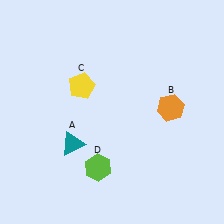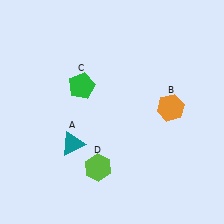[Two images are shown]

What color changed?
The pentagon (C) changed from yellow in Image 1 to green in Image 2.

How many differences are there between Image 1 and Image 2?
There is 1 difference between the two images.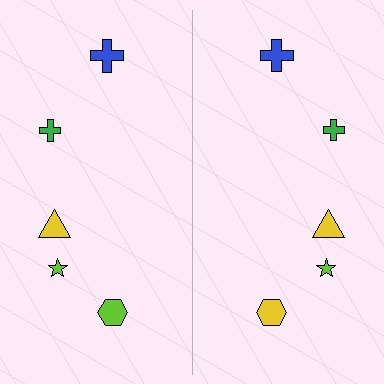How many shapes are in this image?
There are 10 shapes in this image.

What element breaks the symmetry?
The yellow hexagon on the right side breaks the symmetry — its mirror counterpart is lime.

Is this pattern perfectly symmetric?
No, the pattern is not perfectly symmetric. The yellow hexagon on the right side breaks the symmetry — its mirror counterpart is lime.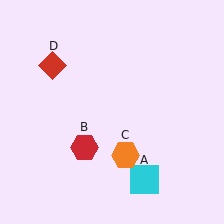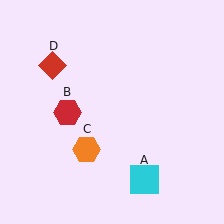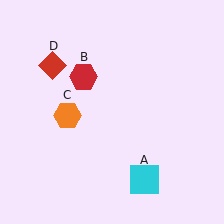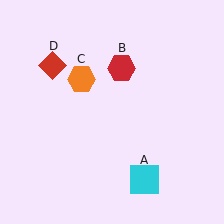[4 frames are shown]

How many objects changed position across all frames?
2 objects changed position: red hexagon (object B), orange hexagon (object C).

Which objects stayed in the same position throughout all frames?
Cyan square (object A) and red diamond (object D) remained stationary.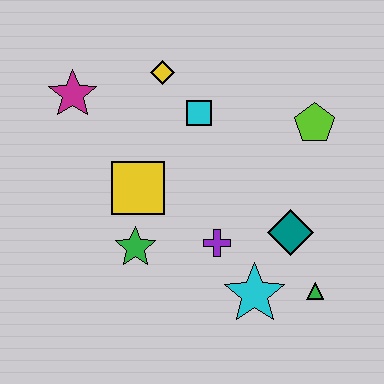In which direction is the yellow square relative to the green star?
The yellow square is above the green star.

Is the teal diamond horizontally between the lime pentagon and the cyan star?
Yes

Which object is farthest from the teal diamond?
The magenta star is farthest from the teal diamond.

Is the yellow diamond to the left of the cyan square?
Yes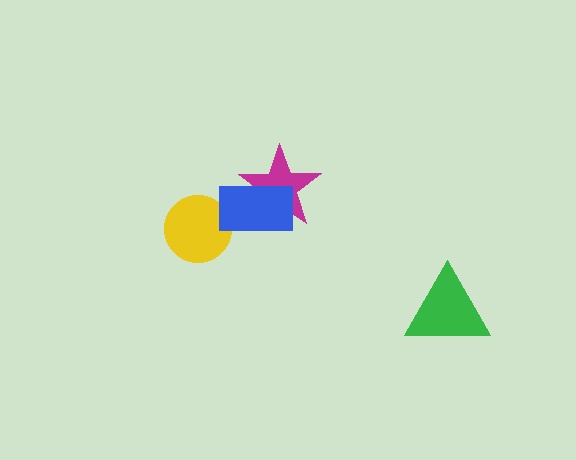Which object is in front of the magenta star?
The blue rectangle is in front of the magenta star.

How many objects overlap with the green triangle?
0 objects overlap with the green triangle.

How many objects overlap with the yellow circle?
1 object overlaps with the yellow circle.